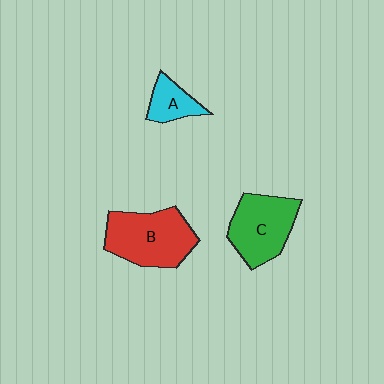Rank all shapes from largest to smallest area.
From largest to smallest: B (red), C (green), A (cyan).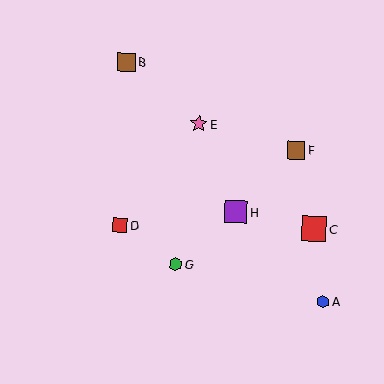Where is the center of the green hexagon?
The center of the green hexagon is at (175, 264).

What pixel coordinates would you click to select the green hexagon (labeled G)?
Click at (175, 264) to select the green hexagon G.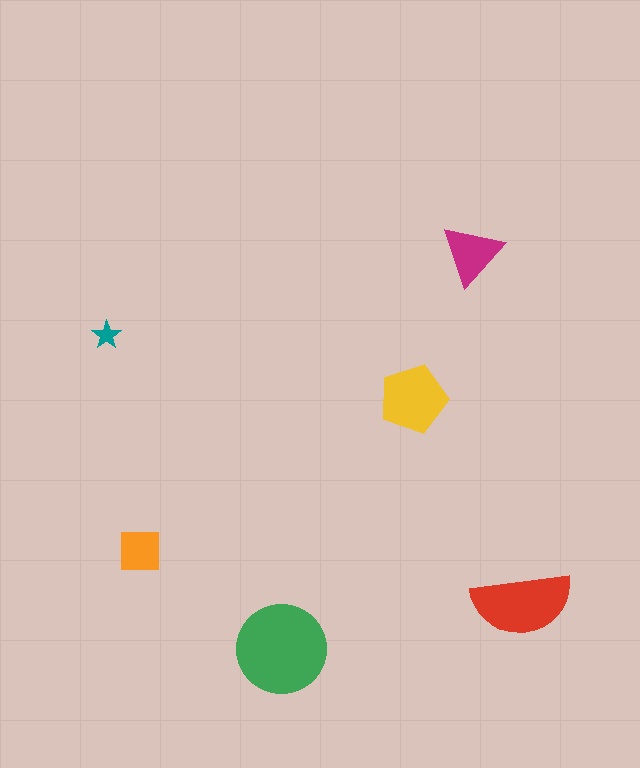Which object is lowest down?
The green circle is bottommost.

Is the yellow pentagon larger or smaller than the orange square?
Larger.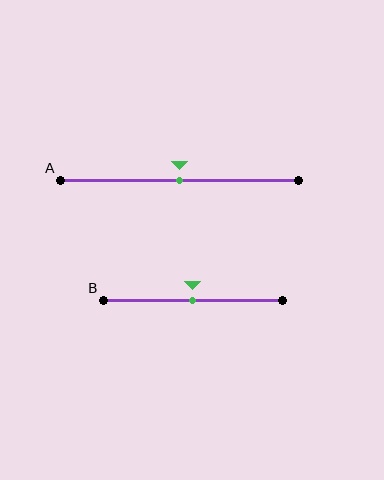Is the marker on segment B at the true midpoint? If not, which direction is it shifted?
Yes, the marker on segment B is at the true midpoint.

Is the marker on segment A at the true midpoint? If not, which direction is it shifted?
Yes, the marker on segment A is at the true midpoint.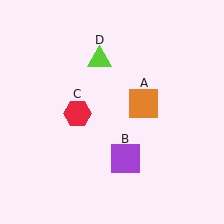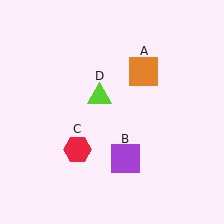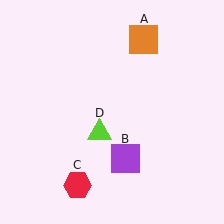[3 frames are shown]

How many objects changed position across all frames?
3 objects changed position: orange square (object A), red hexagon (object C), lime triangle (object D).